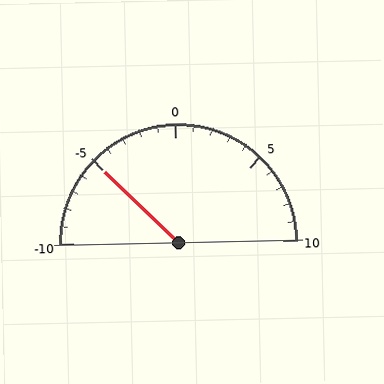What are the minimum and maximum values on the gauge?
The gauge ranges from -10 to 10.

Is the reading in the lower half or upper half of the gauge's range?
The reading is in the lower half of the range (-10 to 10).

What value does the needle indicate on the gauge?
The needle indicates approximately -5.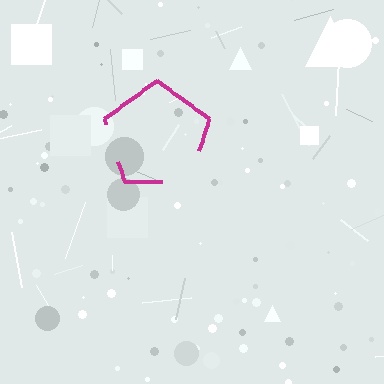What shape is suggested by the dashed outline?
The dashed outline suggests a pentagon.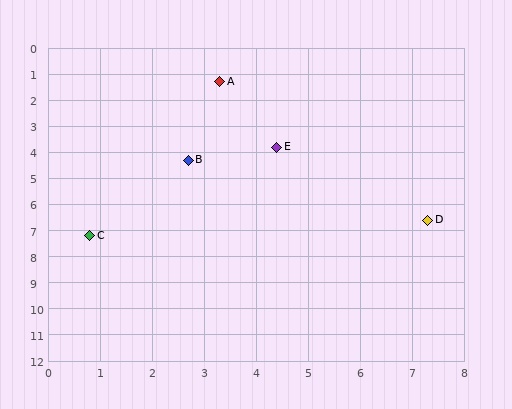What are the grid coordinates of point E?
Point E is at approximately (4.4, 3.8).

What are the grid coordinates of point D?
Point D is at approximately (7.3, 6.6).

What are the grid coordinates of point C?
Point C is at approximately (0.8, 7.2).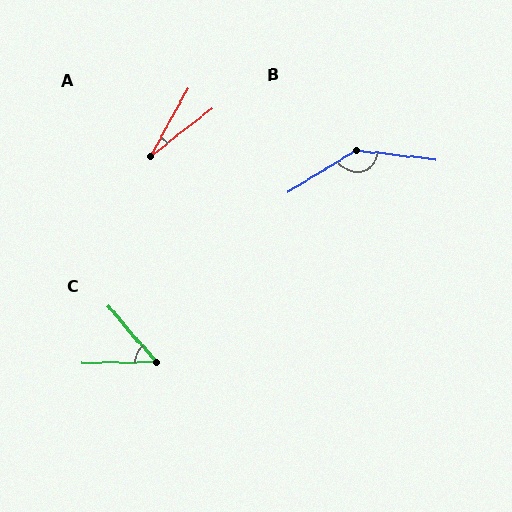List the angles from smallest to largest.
A (23°), C (50°), B (142°).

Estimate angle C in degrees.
Approximately 50 degrees.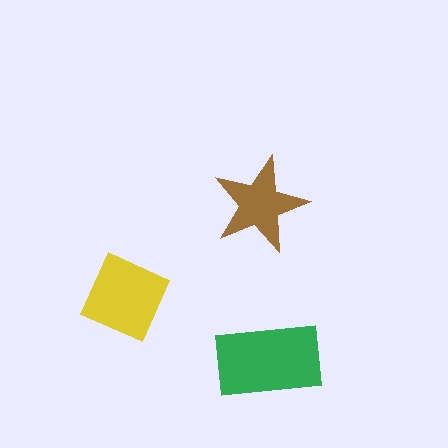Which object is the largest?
The green rectangle.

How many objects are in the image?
There are 3 objects in the image.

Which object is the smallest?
The brown star.